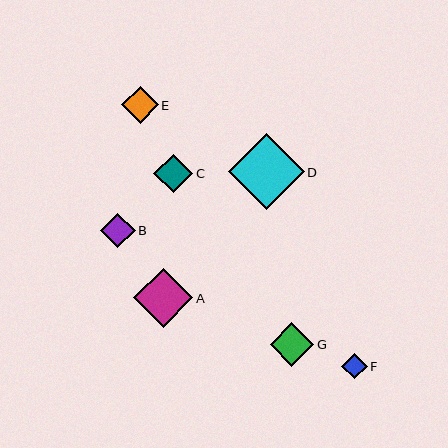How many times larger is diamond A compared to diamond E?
Diamond A is approximately 1.6 times the size of diamond E.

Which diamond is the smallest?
Diamond F is the smallest with a size of approximately 25 pixels.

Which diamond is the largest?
Diamond D is the largest with a size of approximately 76 pixels.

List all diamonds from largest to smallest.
From largest to smallest: D, A, G, C, E, B, F.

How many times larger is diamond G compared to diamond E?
Diamond G is approximately 1.2 times the size of diamond E.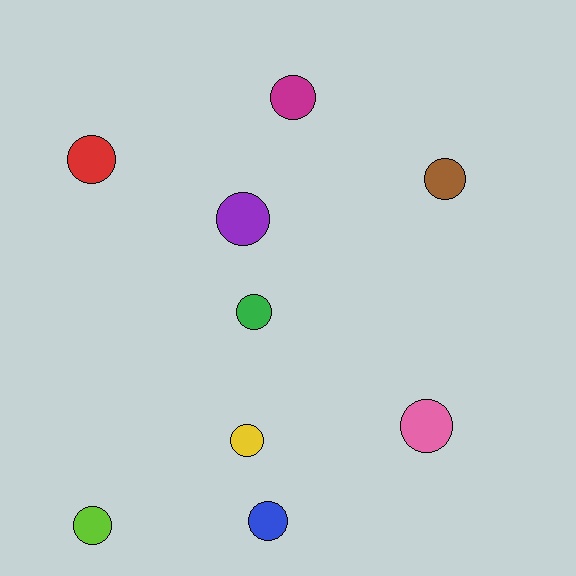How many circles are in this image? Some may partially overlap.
There are 9 circles.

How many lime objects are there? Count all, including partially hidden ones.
There is 1 lime object.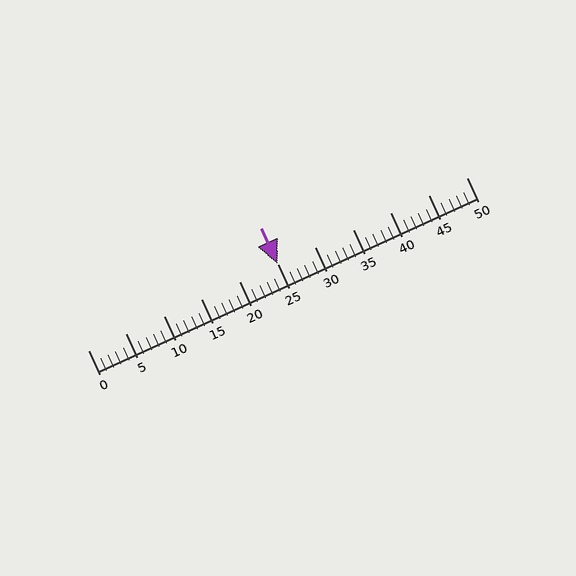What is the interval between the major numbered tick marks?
The major tick marks are spaced 5 units apart.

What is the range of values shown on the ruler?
The ruler shows values from 0 to 50.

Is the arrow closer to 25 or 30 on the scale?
The arrow is closer to 25.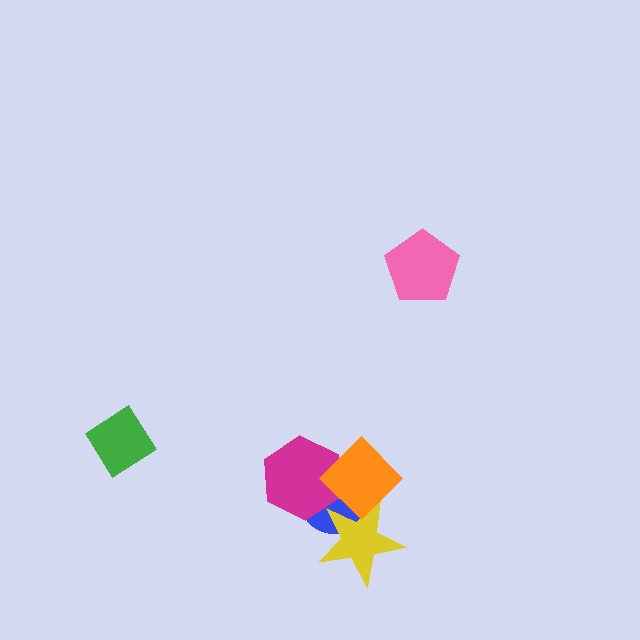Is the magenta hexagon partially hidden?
Yes, it is partially covered by another shape.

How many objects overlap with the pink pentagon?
0 objects overlap with the pink pentagon.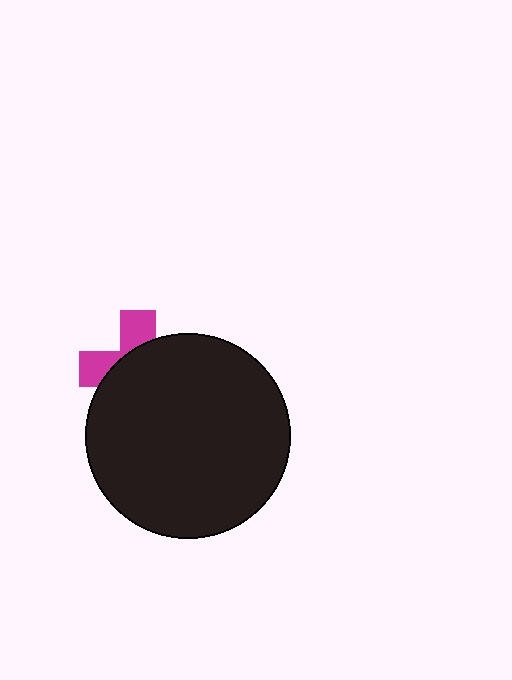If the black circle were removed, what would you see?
You would see the complete magenta cross.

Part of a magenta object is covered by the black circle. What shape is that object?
It is a cross.